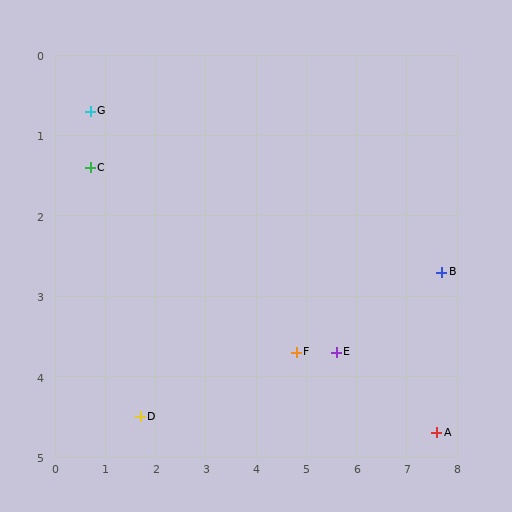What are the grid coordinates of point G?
Point G is at approximately (0.7, 0.7).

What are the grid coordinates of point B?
Point B is at approximately (7.7, 2.7).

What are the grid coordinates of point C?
Point C is at approximately (0.7, 1.4).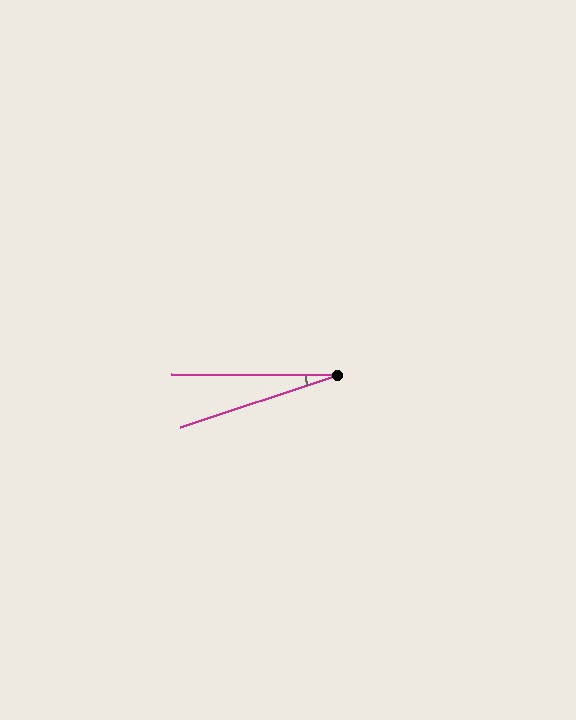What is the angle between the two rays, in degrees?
Approximately 19 degrees.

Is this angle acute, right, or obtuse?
It is acute.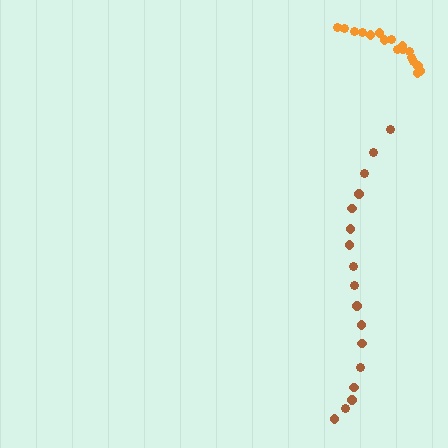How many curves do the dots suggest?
There are 2 distinct paths.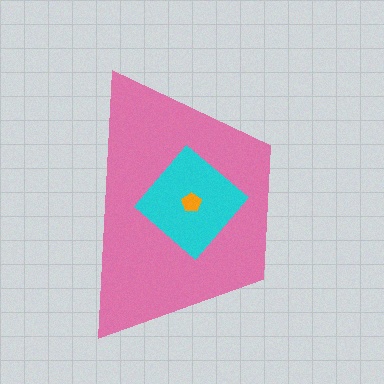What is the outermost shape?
The pink trapezoid.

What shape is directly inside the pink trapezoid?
The cyan diamond.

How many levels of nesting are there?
3.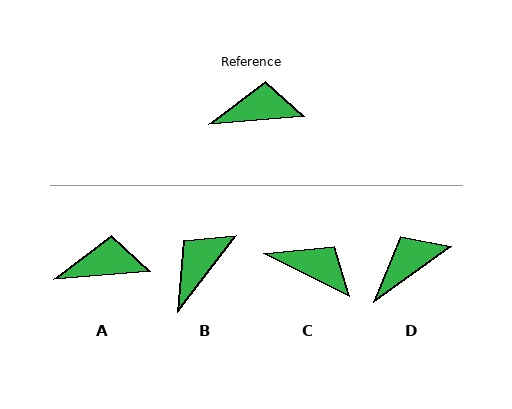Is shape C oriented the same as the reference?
No, it is off by about 31 degrees.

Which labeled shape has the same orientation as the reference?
A.